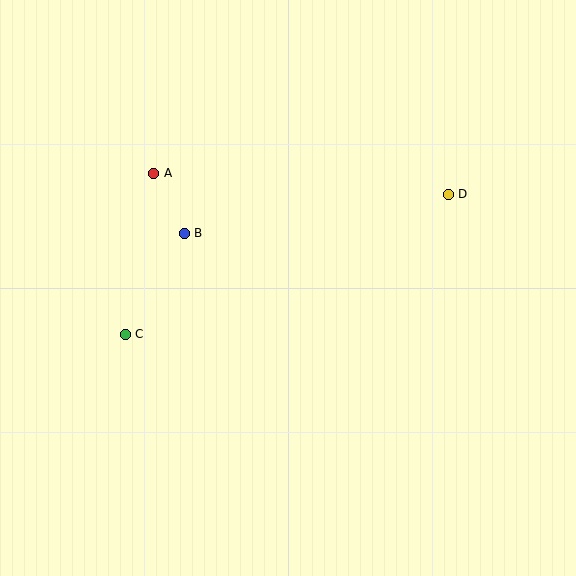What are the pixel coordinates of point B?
Point B is at (184, 233).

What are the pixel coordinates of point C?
Point C is at (125, 334).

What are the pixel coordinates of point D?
Point D is at (448, 194).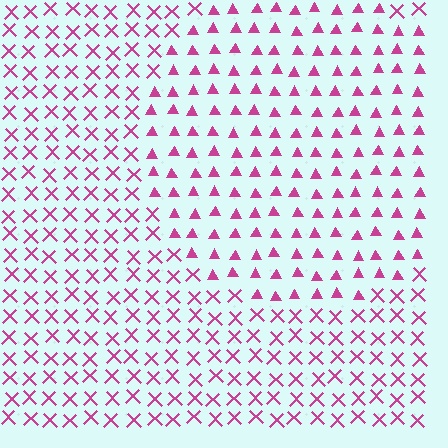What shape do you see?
I see a circle.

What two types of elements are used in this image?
The image uses triangles inside the circle region and X marks outside it.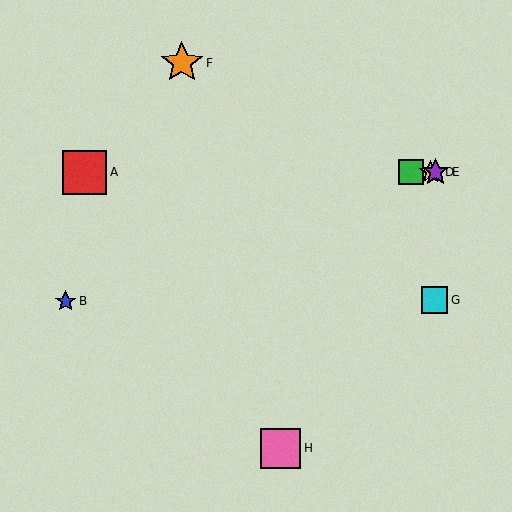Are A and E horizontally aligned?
Yes, both are at y≈172.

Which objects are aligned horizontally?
Objects A, C, D, E are aligned horizontally.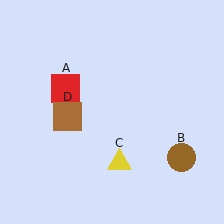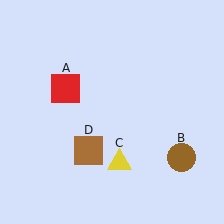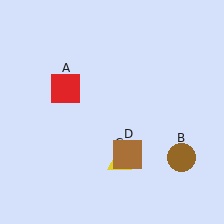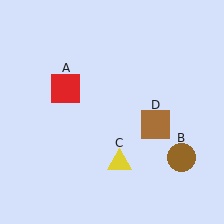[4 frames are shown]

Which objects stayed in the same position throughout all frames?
Red square (object A) and brown circle (object B) and yellow triangle (object C) remained stationary.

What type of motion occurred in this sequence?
The brown square (object D) rotated counterclockwise around the center of the scene.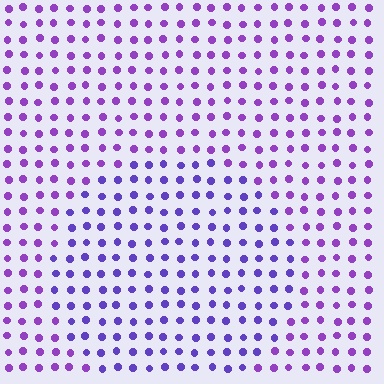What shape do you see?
I see a circle.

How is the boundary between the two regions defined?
The boundary is defined purely by a slight shift in hue (about 24 degrees). Spacing, size, and orientation are identical on both sides.